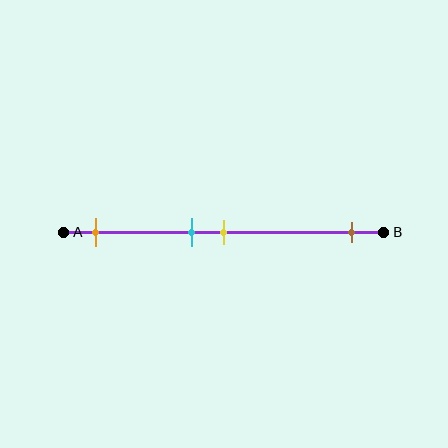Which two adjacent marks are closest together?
The cyan and yellow marks are the closest adjacent pair.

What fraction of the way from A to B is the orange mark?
The orange mark is approximately 10% (0.1) of the way from A to B.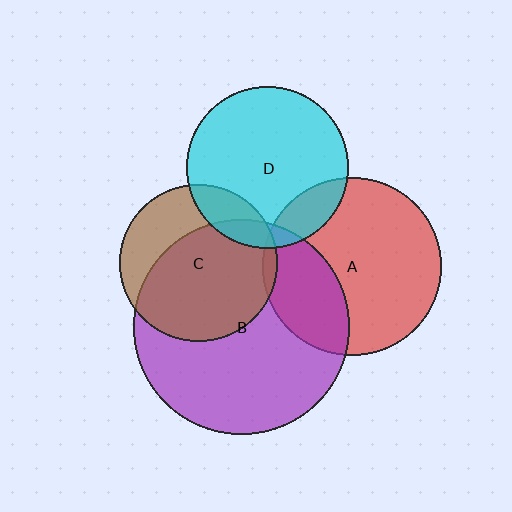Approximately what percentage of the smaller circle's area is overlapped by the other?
Approximately 15%.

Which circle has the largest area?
Circle B (purple).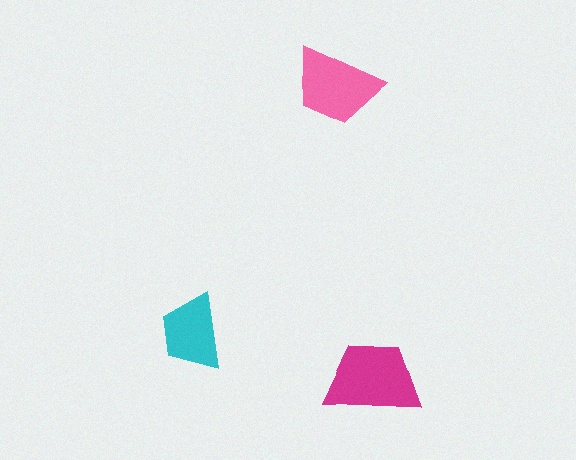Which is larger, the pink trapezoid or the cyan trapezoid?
The pink one.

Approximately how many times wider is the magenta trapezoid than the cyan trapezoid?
About 1.5 times wider.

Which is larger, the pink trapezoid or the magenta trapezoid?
The magenta one.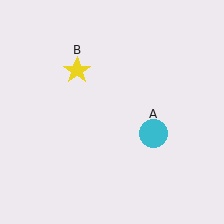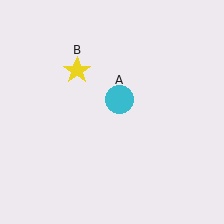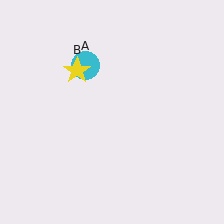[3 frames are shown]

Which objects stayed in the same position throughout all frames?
Yellow star (object B) remained stationary.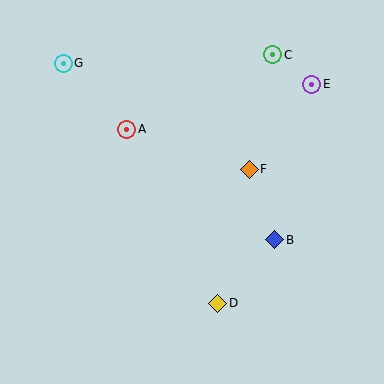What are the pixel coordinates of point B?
Point B is at (275, 240).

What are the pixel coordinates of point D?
Point D is at (218, 303).